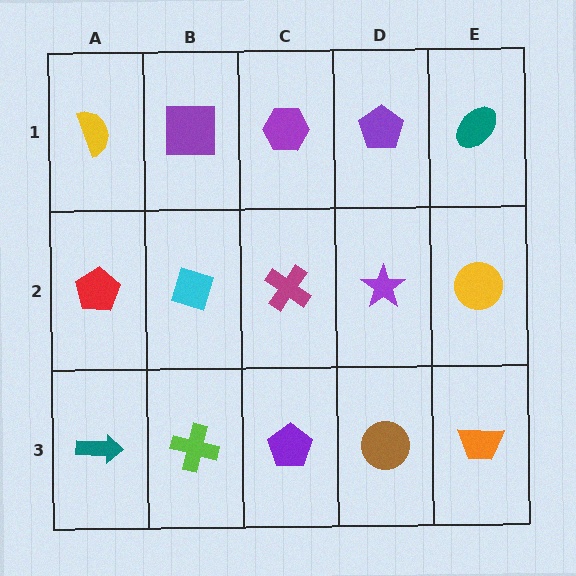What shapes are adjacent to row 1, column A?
A red pentagon (row 2, column A), a purple square (row 1, column B).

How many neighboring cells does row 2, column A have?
3.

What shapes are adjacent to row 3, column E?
A yellow circle (row 2, column E), a brown circle (row 3, column D).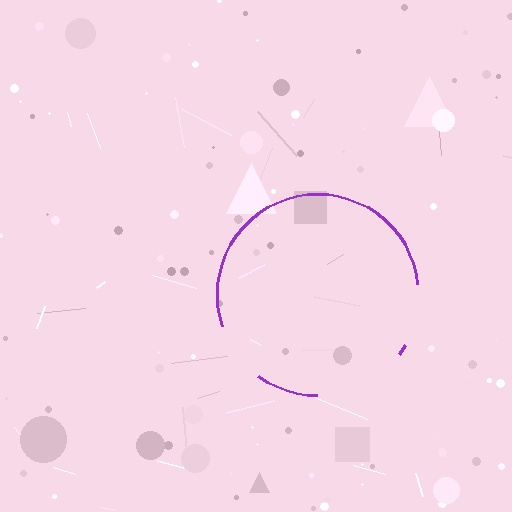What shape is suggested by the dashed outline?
The dashed outline suggests a circle.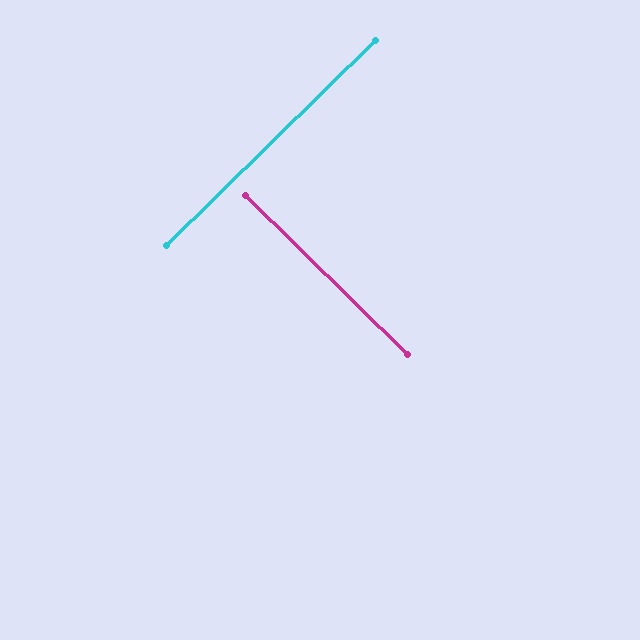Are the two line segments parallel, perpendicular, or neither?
Perpendicular — they meet at approximately 89°.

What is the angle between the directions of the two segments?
Approximately 89 degrees.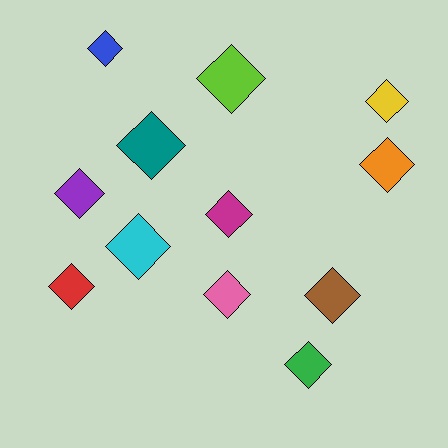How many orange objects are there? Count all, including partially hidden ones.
There is 1 orange object.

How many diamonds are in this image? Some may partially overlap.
There are 12 diamonds.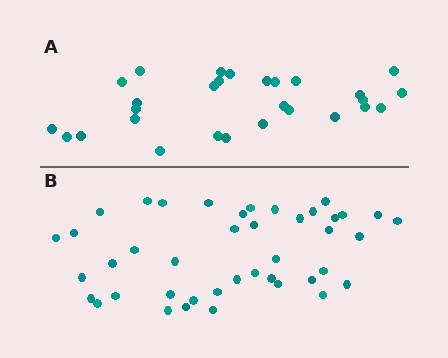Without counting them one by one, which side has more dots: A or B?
Region B (the bottom region) has more dots.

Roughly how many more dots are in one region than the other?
Region B has approximately 15 more dots than region A.